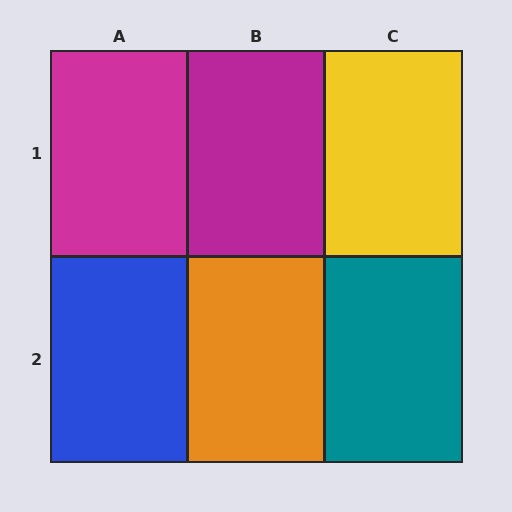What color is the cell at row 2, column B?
Orange.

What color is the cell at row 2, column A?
Blue.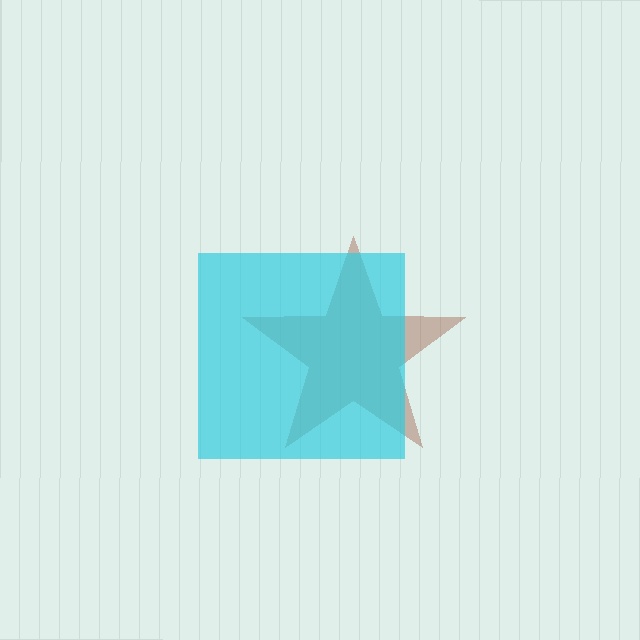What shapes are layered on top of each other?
The layered shapes are: a brown star, a cyan square.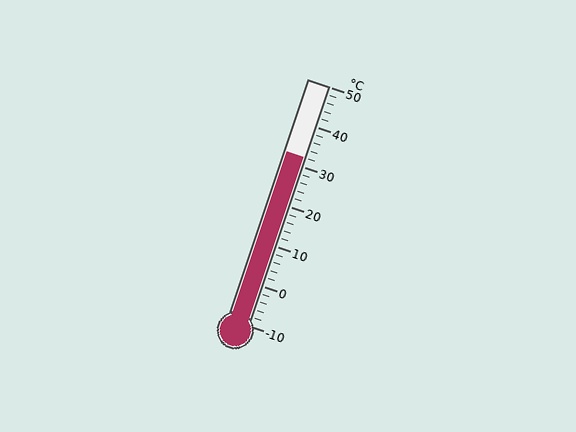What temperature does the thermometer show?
The thermometer shows approximately 32°C.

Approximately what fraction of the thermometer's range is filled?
The thermometer is filled to approximately 70% of its range.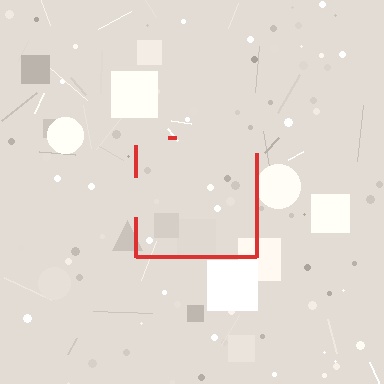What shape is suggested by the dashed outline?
The dashed outline suggests a square.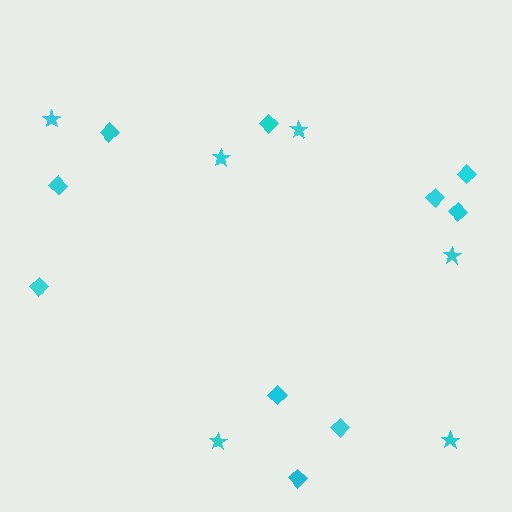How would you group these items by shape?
There are 2 groups: one group of stars (6) and one group of diamonds (10).